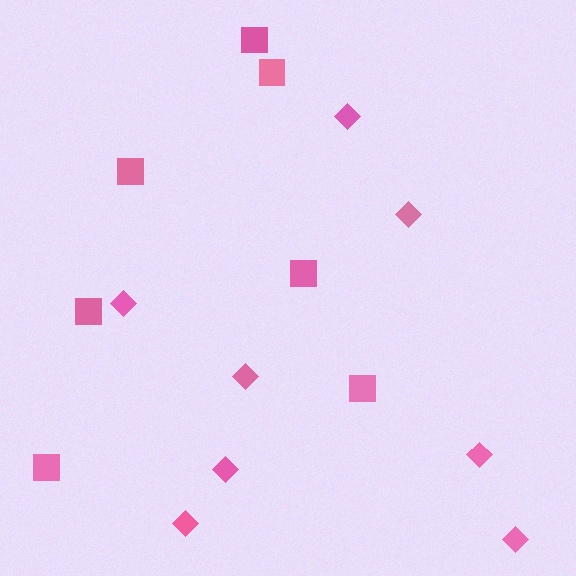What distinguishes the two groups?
There are 2 groups: one group of squares (7) and one group of diamonds (8).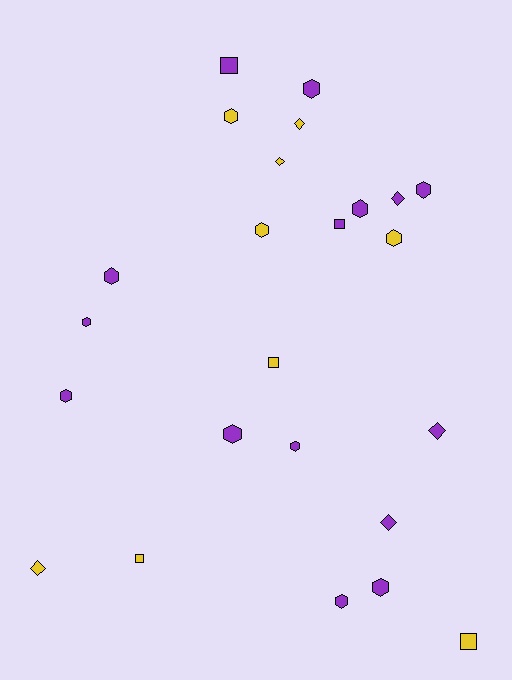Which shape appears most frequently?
Hexagon, with 13 objects.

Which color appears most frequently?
Purple, with 15 objects.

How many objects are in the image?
There are 24 objects.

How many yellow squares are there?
There are 3 yellow squares.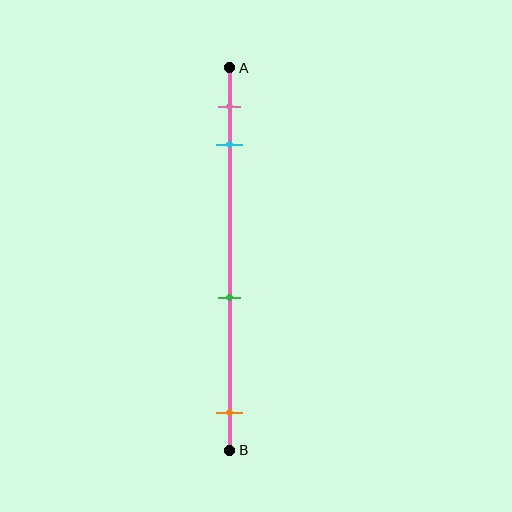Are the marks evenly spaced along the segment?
No, the marks are not evenly spaced.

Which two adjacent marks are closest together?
The pink and cyan marks are the closest adjacent pair.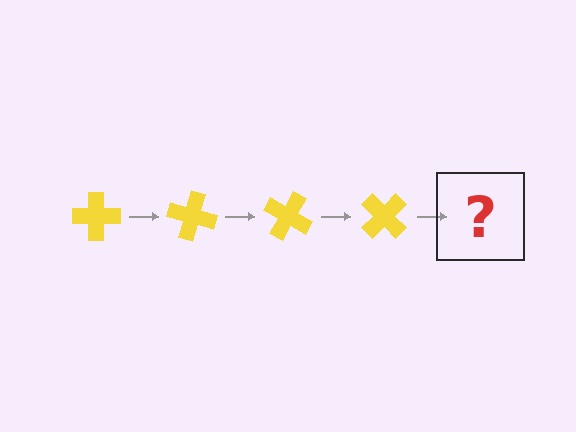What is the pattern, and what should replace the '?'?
The pattern is that the cross rotates 15 degrees each step. The '?' should be a yellow cross rotated 60 degrees.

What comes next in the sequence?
The next element should be a yellow cross rotated 60 degrees.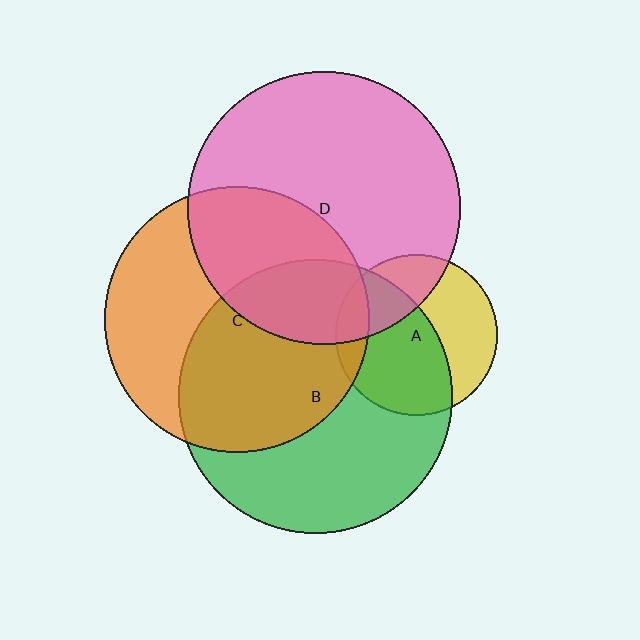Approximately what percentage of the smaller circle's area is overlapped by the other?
Approximately 35%.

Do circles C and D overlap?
Yes.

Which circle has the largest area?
Circle B (green).